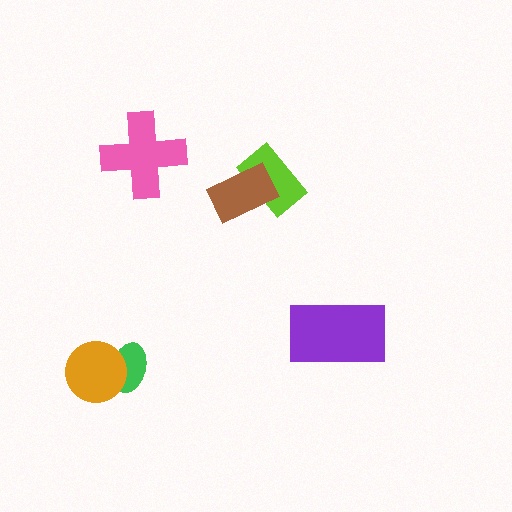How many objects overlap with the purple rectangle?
0 objects overlap with the purple rectangle.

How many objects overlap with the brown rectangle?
1 object overlaps with the brown rectangle.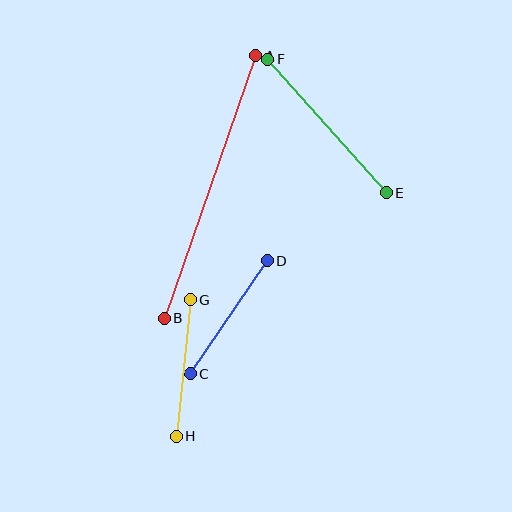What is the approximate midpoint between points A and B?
The midpoint is at approximately (210, 187) pixels.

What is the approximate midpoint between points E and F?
The midpoint is at approximately (327, 126) pixels.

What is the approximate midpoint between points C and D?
The midpoint is at approximately (229, 317) pixels.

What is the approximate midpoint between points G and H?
The midpoint is at approximately (183, 368) pixels.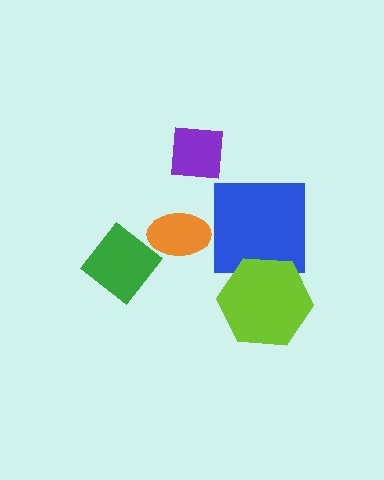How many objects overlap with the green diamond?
1 object overlaps with the green diamond.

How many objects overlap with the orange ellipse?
1 object overlaps with the orange ellipse.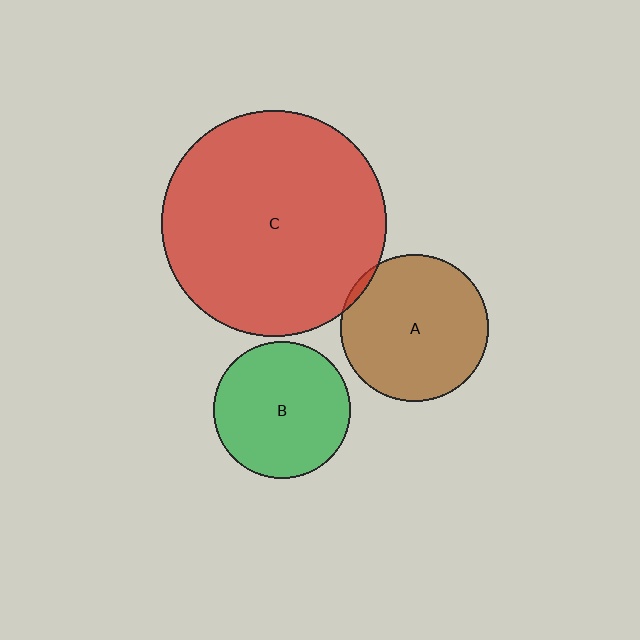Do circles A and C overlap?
Yes.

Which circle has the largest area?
Circle C (red).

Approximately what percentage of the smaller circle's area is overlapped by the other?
Approximately 5%.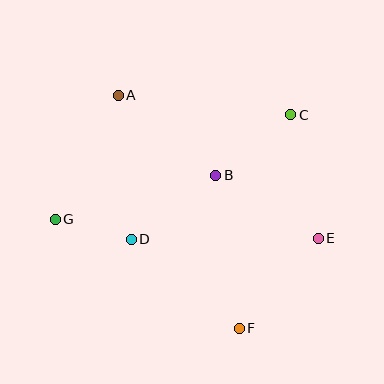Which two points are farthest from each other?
Points E and G are farthest from each other.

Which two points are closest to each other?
Points D and G are closest to each other.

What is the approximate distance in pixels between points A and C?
The distance between A and C is approximately 174 pixels.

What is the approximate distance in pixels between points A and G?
The distance between A and G is approximately 139 pixels.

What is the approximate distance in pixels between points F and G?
The distance between F and G is approximately 214 pixels.